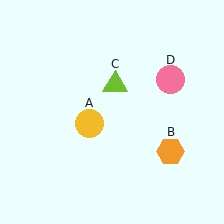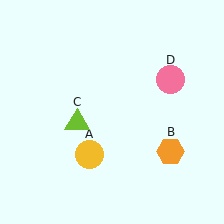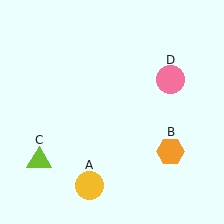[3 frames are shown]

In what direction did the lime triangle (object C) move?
The lime triangle (object C) moved down and to the left.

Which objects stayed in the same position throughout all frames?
Orange hexagon (object B) and pink circle (object D) remained stationary.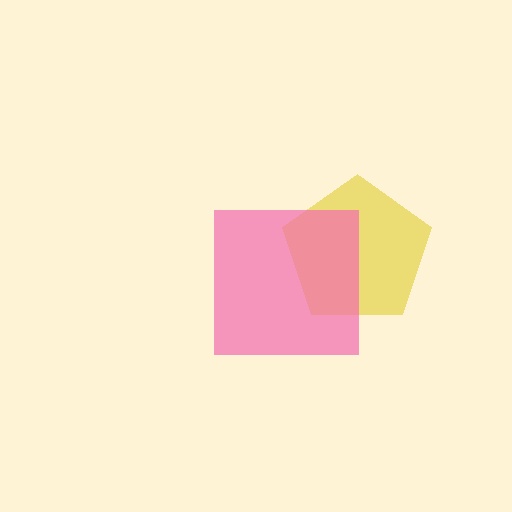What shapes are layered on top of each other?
The layered shapes are: a yellow pentagon, a pink square.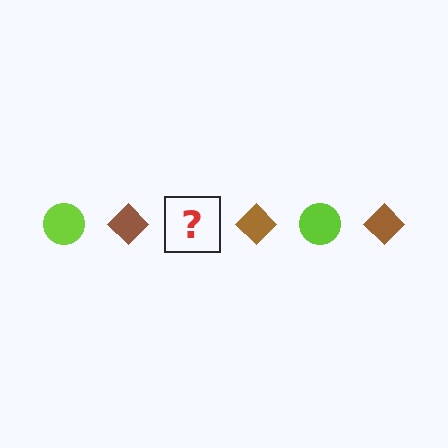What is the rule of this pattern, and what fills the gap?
The rule is that the pattern alternates between lime circle and brown diamond. The gap should be filled with a lime circle.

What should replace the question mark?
The question mark should be replaced with a lime circle.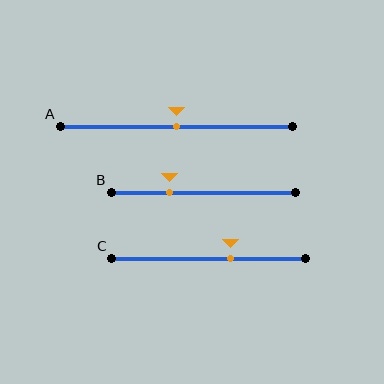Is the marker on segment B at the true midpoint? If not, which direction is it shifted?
No, the marker on segment B is shifted to the left by about 18% of the segment length.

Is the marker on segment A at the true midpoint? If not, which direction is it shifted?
Yes, the marker on segment A is at the true midpoint.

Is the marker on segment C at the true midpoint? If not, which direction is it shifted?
No, the marker on segment C is shifted to the right by about 11% of the segment length.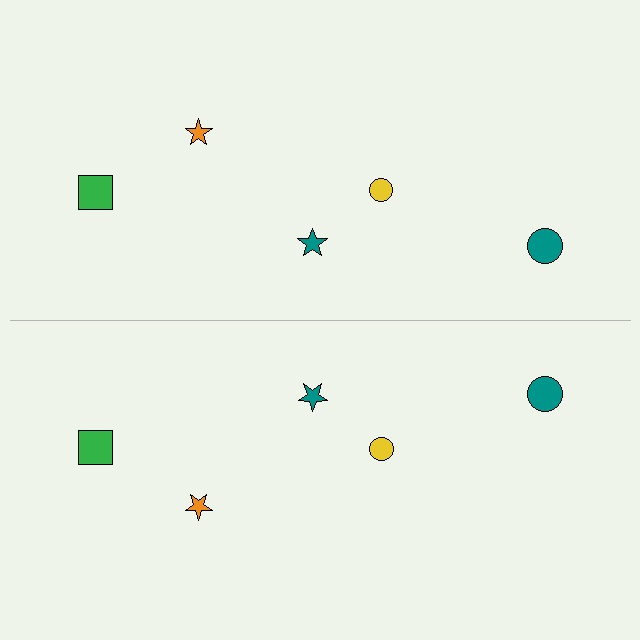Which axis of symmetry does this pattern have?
The pattern has a horizontal axis of symmetry running through the center of the image.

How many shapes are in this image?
There are 10 shapes in this image.